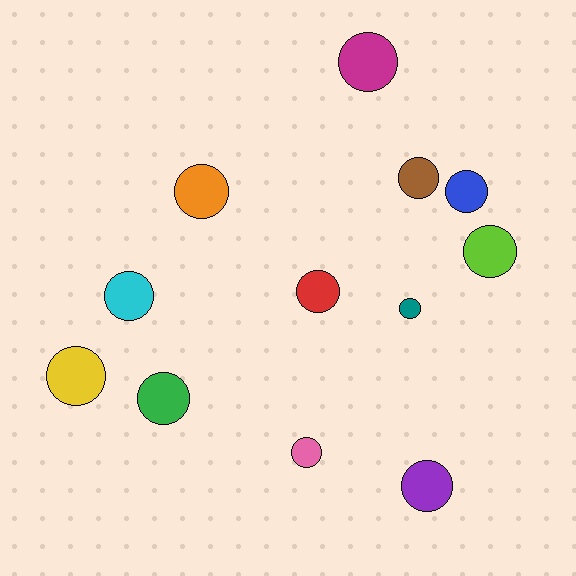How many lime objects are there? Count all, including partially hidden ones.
There is 1 lime object.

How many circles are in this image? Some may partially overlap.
There are 12 circles.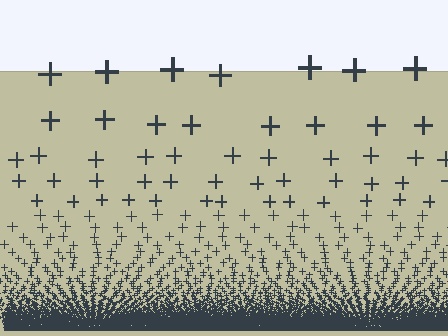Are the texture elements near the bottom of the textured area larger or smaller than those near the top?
Smaller. The gradient is inverted — elements near the bottom are smaller and denser.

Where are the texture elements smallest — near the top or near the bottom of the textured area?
Near the bottom.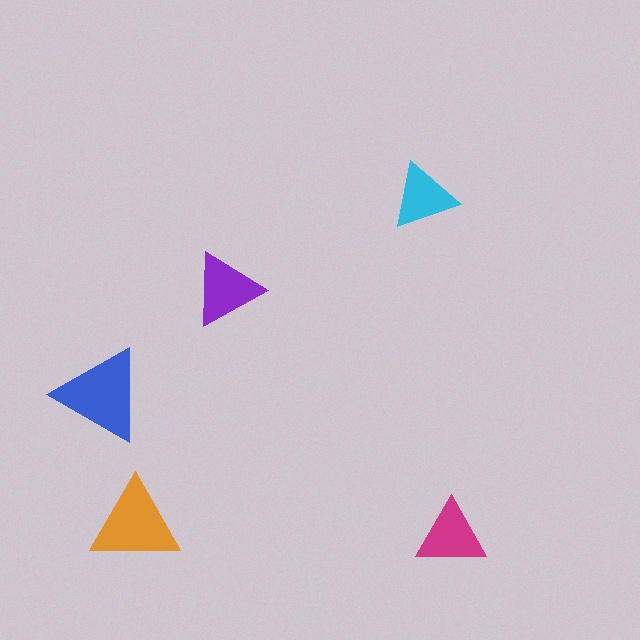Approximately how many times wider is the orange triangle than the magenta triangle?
About 1.5 times wider.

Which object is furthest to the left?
The blue triangle is leftmost.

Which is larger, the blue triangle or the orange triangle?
The blue one.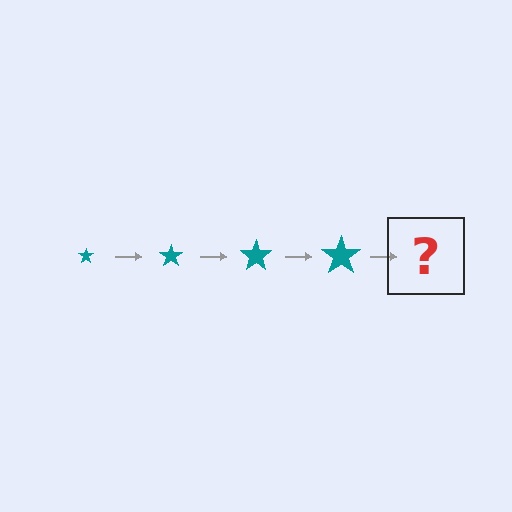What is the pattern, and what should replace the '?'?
The pattern is that the star gets progressively larger each step. The '?' should be a teal star, larger than the previous one.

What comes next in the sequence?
The next element should be a teal star, larger than the previous one.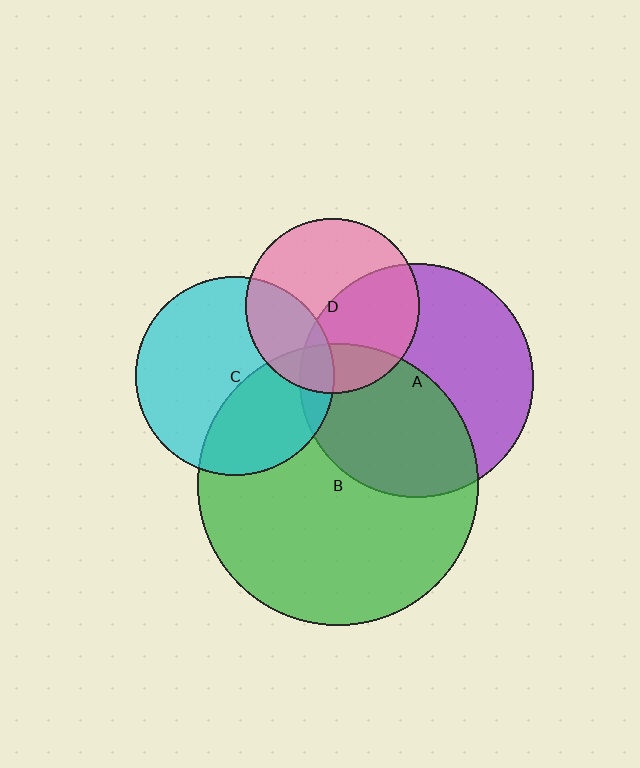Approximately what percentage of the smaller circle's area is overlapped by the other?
Approximately 30%.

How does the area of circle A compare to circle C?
Approximately 1.4 times.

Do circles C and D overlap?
Yes.